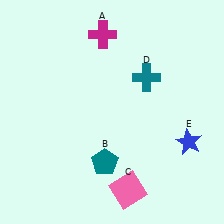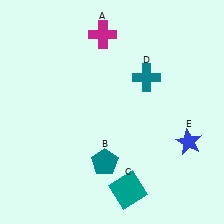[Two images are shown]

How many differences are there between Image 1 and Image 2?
There is 1 difference between the two images.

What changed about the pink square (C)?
In Image 1, C is pink. In Image 2, it changed to teal.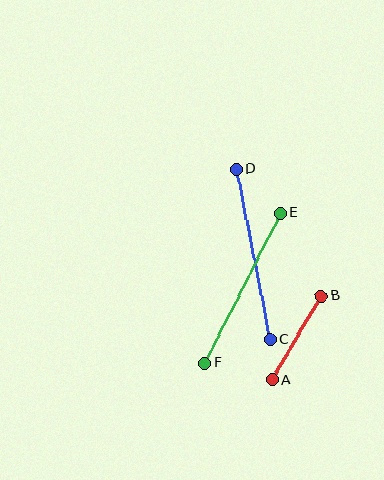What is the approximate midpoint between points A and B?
The midpoint is at approximately (296, 338) pixels.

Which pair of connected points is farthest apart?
Points C and D are farthest apart.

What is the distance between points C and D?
The distance is approximately 174 pixels.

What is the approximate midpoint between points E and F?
The midpoint is at approximately (243, 288) pixels.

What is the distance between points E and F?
The distance is approximately 168 pixels.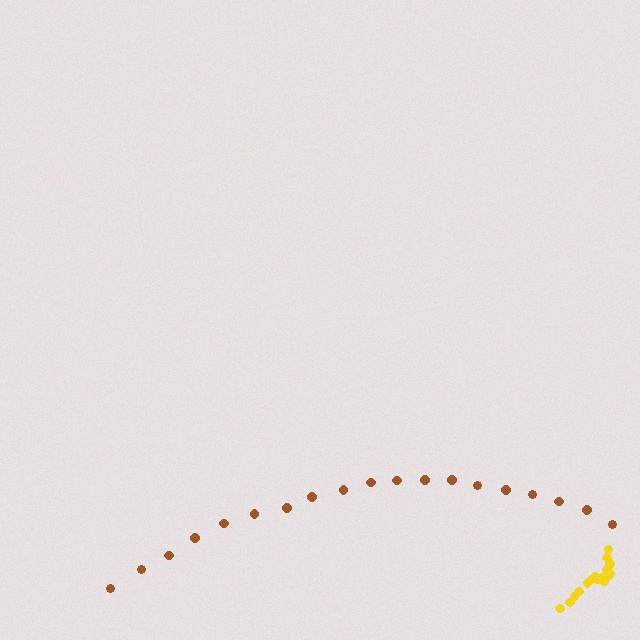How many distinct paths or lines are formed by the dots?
There are 2 distinct paths.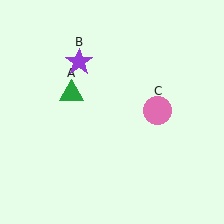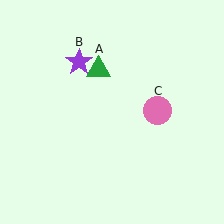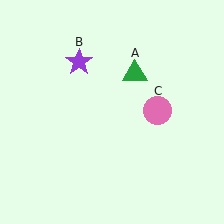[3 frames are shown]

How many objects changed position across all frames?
1 object changed position: green triangle (object A).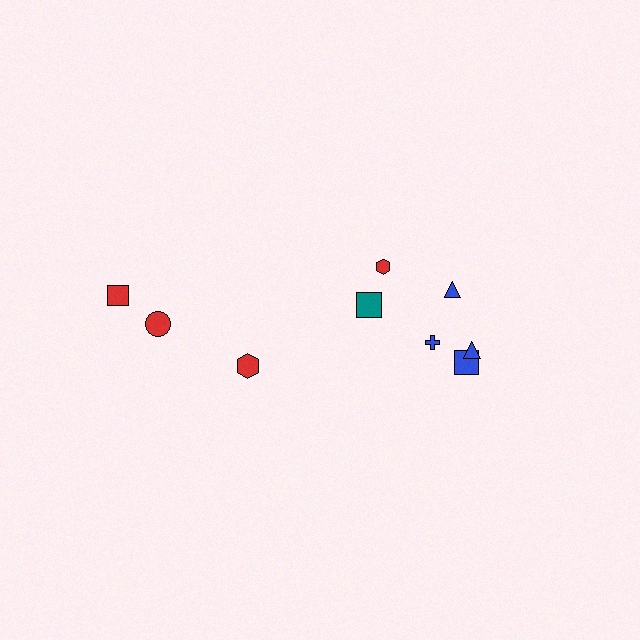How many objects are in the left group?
There are 3 objects.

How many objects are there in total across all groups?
There are 9 objects.